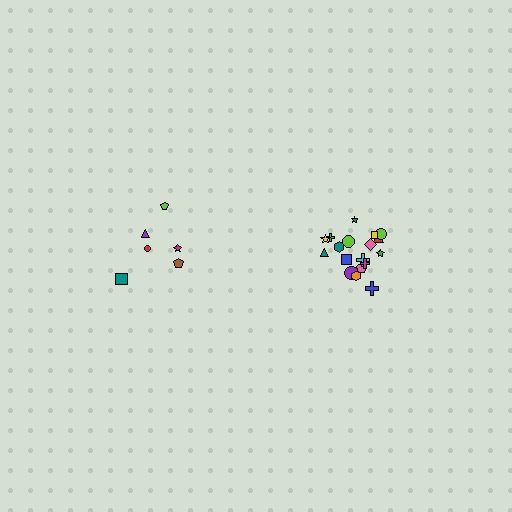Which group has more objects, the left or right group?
The right group.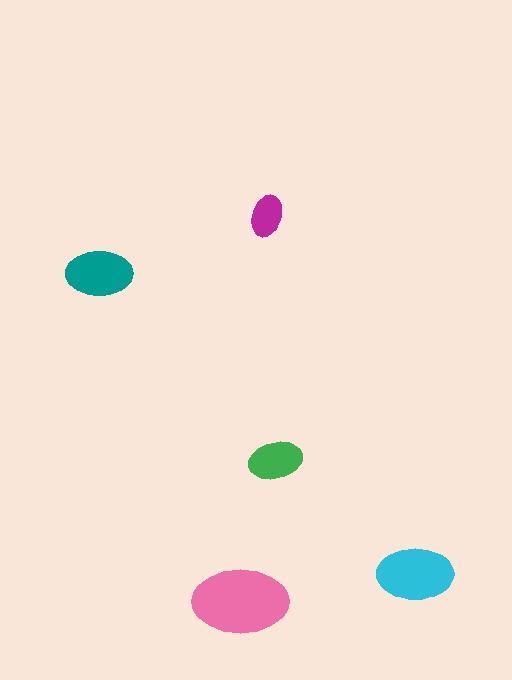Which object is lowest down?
The pink ellipse is bottommost.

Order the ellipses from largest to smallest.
the pink one, the cyan one, the teal one, the green one, the magenta one.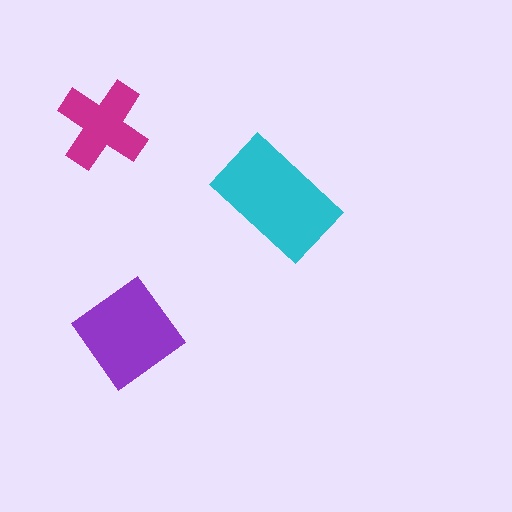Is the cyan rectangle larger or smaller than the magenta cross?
Larger.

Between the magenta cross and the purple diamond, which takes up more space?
The purple diamond.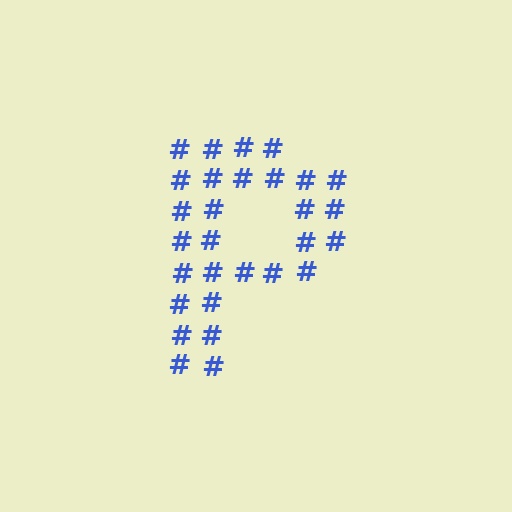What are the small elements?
The small elements are hash symbols.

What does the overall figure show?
The overall figure shows the letter P.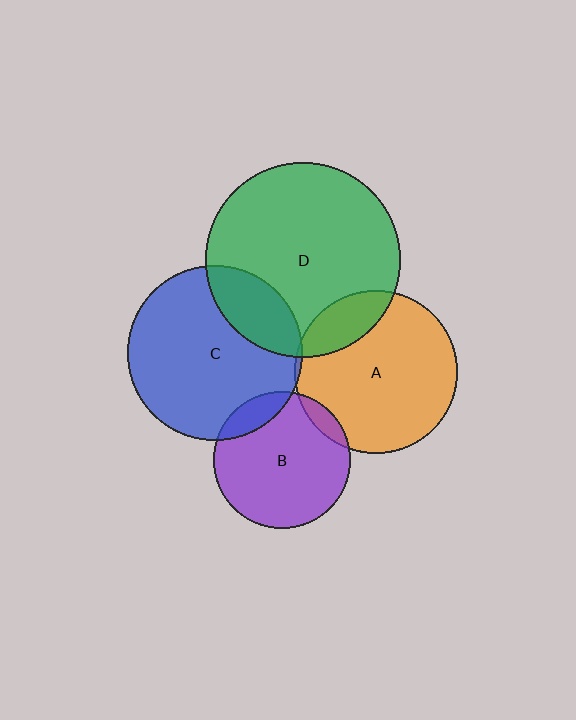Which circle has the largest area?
Circle D (green).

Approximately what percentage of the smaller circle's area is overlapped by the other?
Approximately 10%.